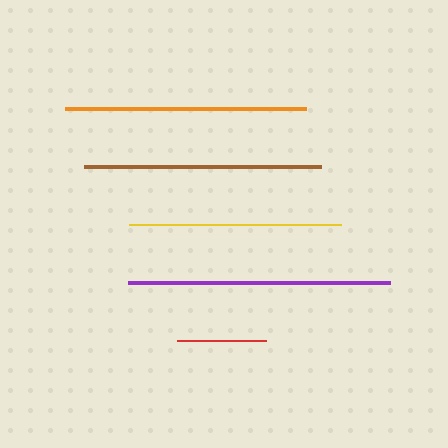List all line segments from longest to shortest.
From longest to shortest: purple, orange, brown, yellow, red.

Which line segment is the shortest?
The red line is the shortest at approximately 89 pixels.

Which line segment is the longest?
The purple line is the longest at approximately 262 pixels.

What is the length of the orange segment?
The orange segment is approximately 241 pixels long.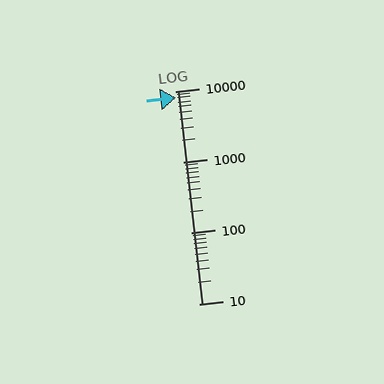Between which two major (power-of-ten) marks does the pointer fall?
The pointer is between 1000 and 10000.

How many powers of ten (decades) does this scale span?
The scale spans 3 decades, from 10 to 10000.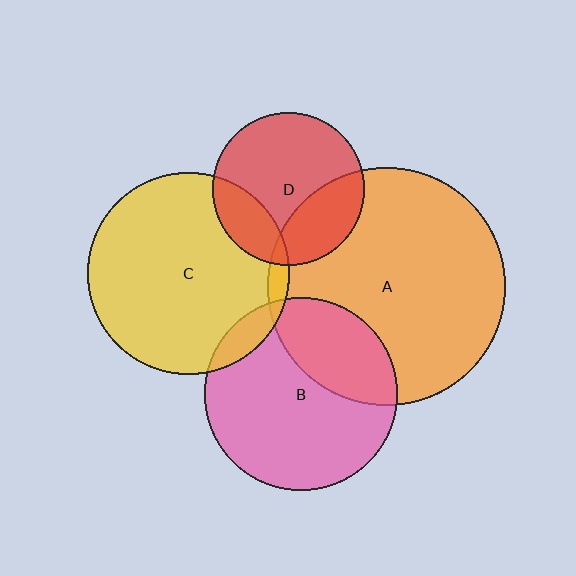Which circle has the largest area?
Circle A (orange).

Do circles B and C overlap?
Yes.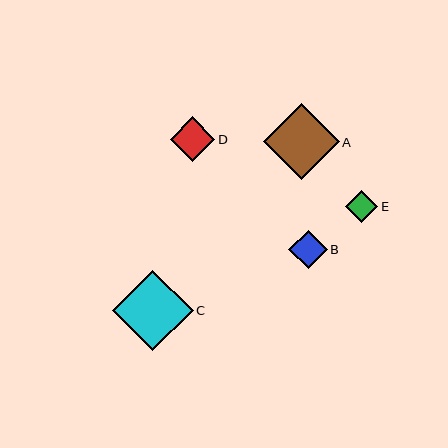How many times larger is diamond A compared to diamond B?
Diamond A is approximately 2.0 times the size of diamond B.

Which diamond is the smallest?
Diamond E is the smallest with a size of approximately 32 pixels.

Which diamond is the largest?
Diamond C is the largest with a size of approximately 80 pixels.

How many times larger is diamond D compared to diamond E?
Diamond D is approximately 1.4 times the size of diamond E.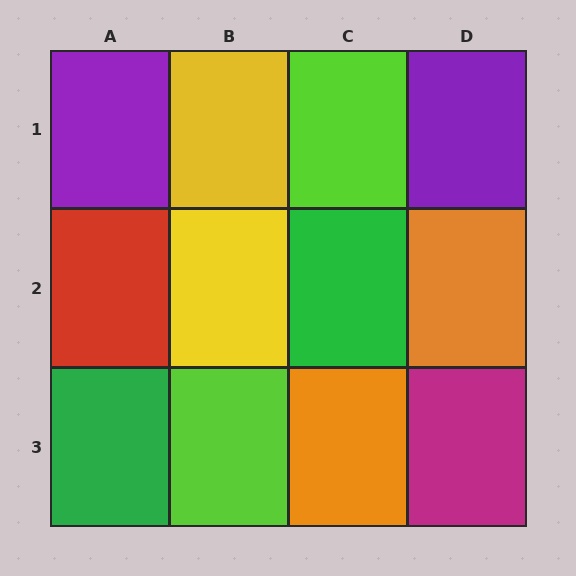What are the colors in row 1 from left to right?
Purple, yellow, lime, purple.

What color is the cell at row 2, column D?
Orange.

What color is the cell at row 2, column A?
Red.